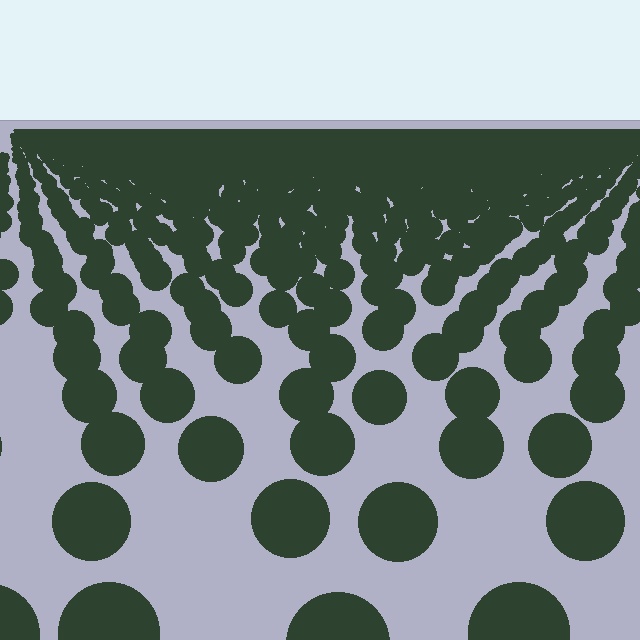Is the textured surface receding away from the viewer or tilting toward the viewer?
The surface is receding away from the viewer. Texture elements get smaller and denser toward the top.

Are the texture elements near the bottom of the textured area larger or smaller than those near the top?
Larger. Near the bottom, elements are closer to the viewer and appear at a bigger on-screen size.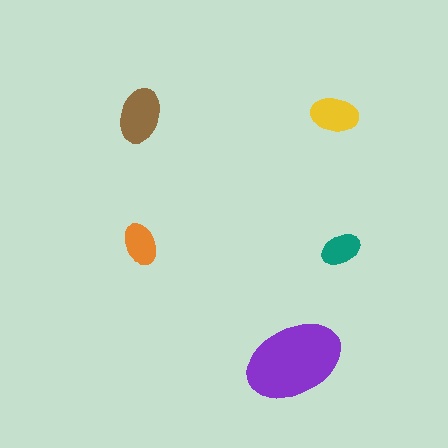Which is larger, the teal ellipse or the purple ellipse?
The purple one.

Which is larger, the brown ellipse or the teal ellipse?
The brown one.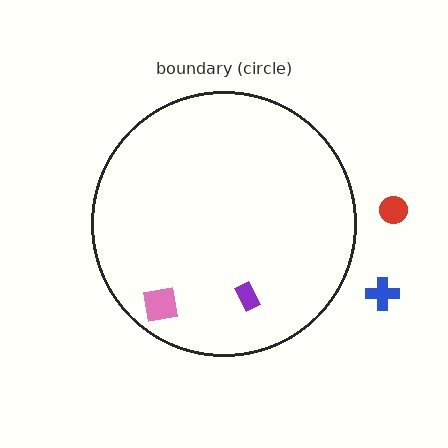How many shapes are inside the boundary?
2 inside, 2 outside.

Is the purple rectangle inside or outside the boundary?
Inside.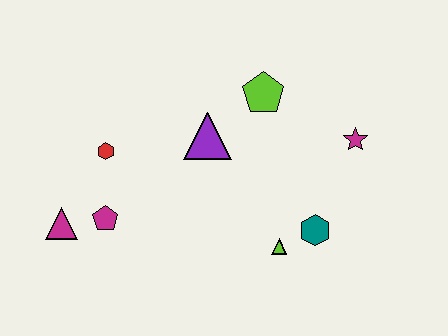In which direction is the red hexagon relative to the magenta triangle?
The red hexagon is above the magenta triangle.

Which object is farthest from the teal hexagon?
The magenta triangle is farthest from the teal hexagon.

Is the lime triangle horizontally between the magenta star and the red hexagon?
Yes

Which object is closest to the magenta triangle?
The magenta pentagon is closest to the magenta triangle.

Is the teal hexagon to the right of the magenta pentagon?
Yes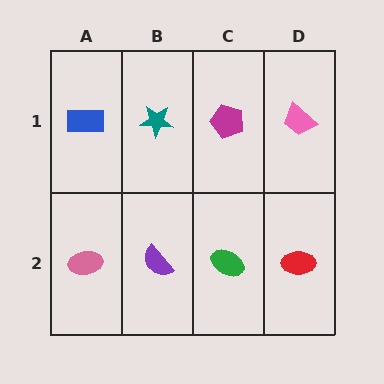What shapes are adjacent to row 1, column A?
A pink ellipse (row 2, column A), a teal star (row 1, column B).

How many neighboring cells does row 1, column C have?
3.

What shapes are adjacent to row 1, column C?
A green ellipse (row 2, column C), a teal star (row 1, column B), a pink trapezoid (row 1, column D).